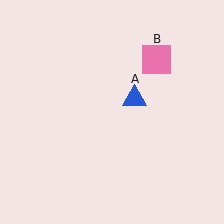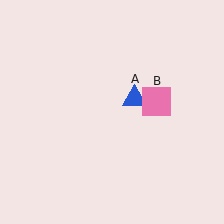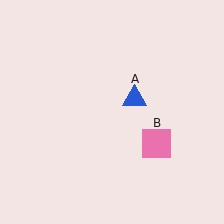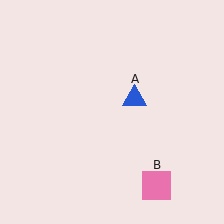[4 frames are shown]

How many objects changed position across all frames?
1 object changed position: pink square (object B).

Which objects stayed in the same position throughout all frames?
Blue triangle (object A) remained stationary.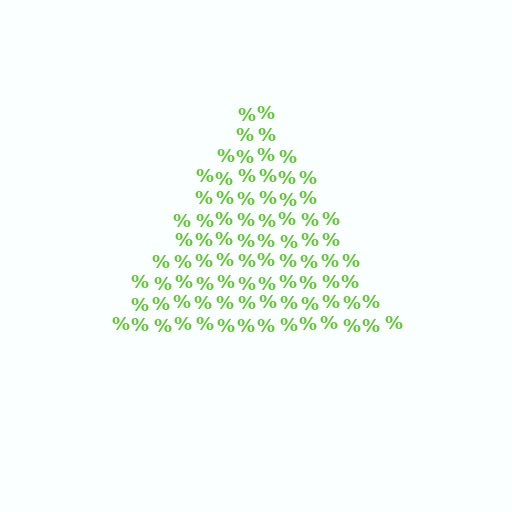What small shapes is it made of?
It is made of small percent signs.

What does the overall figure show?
The overall figure shows a triangle.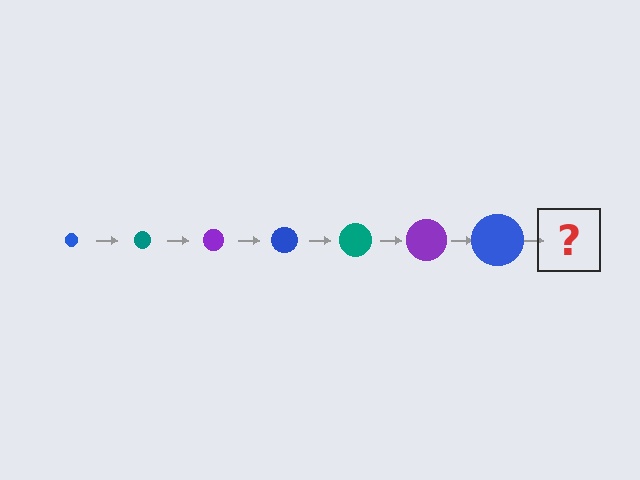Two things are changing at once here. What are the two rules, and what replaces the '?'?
The two rules are that the circle grows larger each step and the color cycles through blue, teal, and purple. The '?' should be a teal circle, larger than the previous one.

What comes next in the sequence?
The next element should be a teal circle, larger than the previous one.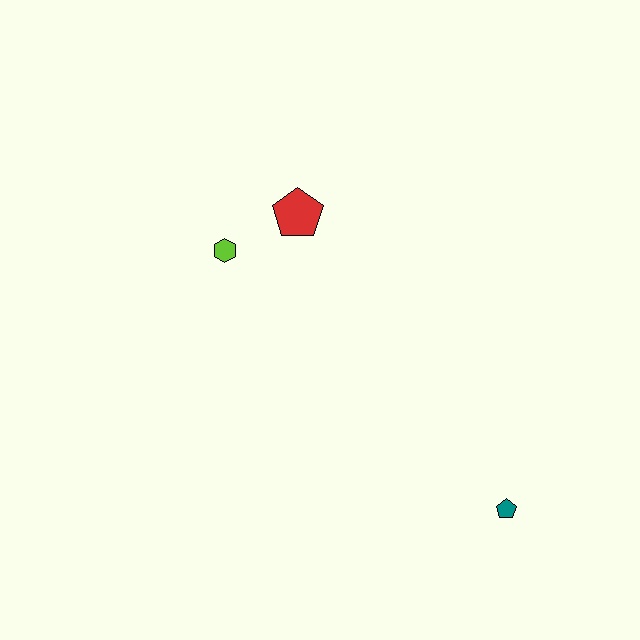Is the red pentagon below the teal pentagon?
No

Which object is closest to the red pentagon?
The lime hexagon is closest to the red pentagon.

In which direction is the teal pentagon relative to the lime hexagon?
The teal pentagon is to the right of the lime hexagon.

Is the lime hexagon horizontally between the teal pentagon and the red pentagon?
No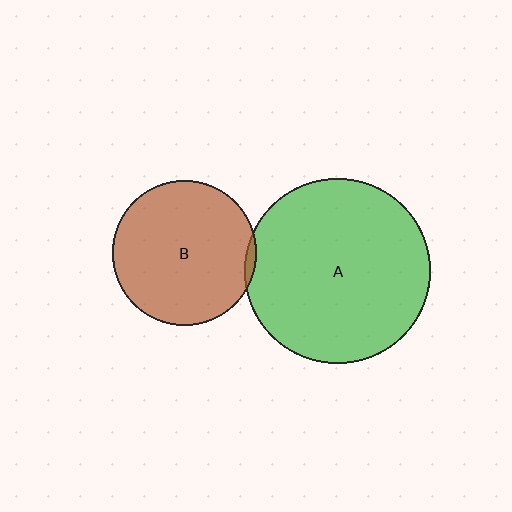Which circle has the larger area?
Circle A (green).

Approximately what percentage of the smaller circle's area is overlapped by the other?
Approximately 5%.